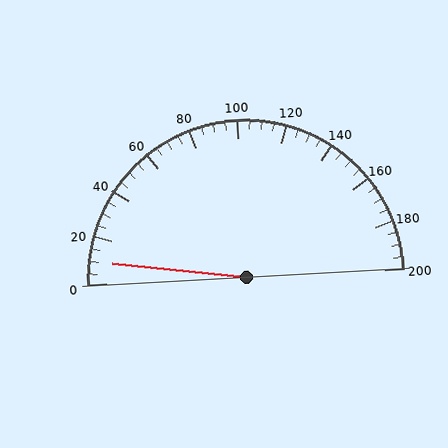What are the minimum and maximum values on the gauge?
The gauge ranges from 0 to 200.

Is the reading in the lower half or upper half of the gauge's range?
The reading is in the lower half of the range (0 to 200).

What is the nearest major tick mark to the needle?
The nearest major tick mark is 0.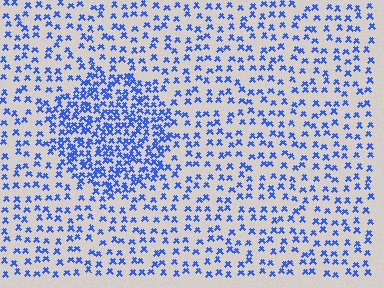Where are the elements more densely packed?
The elements are more densely packed inside the circle boundary.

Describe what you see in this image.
The image contains small blue elements arranged at two different densities. A circle-shaped region is visible where the elements are more densely packed than the surrounding area.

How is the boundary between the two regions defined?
The boundary is defined by a change in element density (approximately 2.2x ratio). All elements are the same color, size, and shape.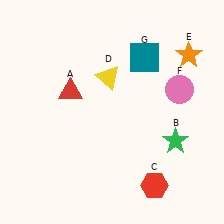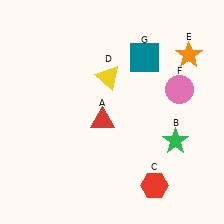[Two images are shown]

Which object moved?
The red triangle (A) moved right.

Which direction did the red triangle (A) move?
The red triangle (A) moved right.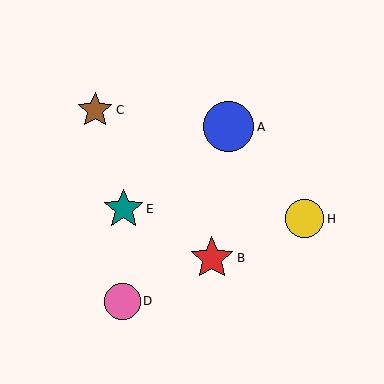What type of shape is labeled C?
Shape C is a brown star.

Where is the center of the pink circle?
The center of the pink circle is at (123, 301).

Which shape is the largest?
The blue circle (labeled A) is the largest.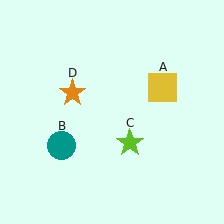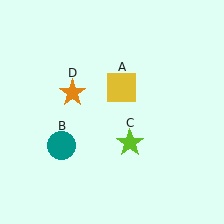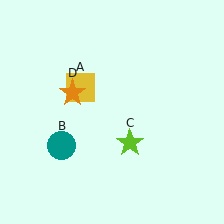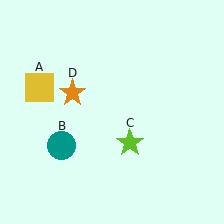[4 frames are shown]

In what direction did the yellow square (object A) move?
The yellow square (object A) moved left.